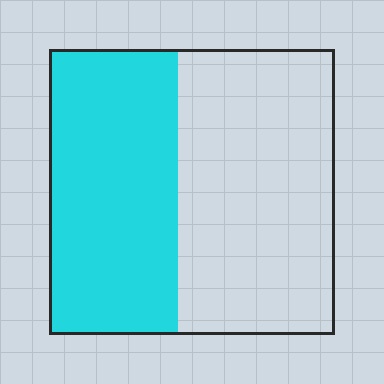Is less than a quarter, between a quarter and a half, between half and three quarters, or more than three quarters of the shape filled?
Between a quarter and a half.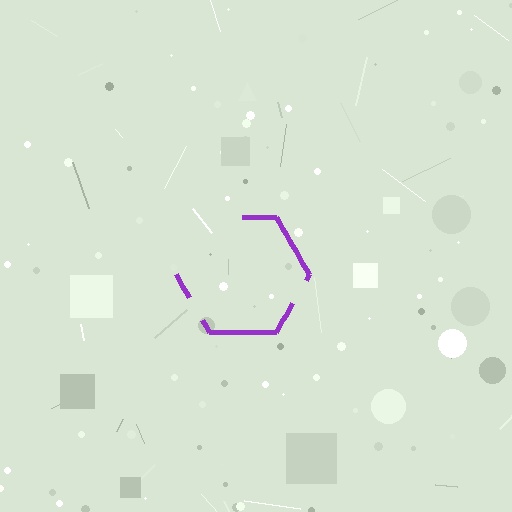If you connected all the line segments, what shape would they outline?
They would outline a hexagon.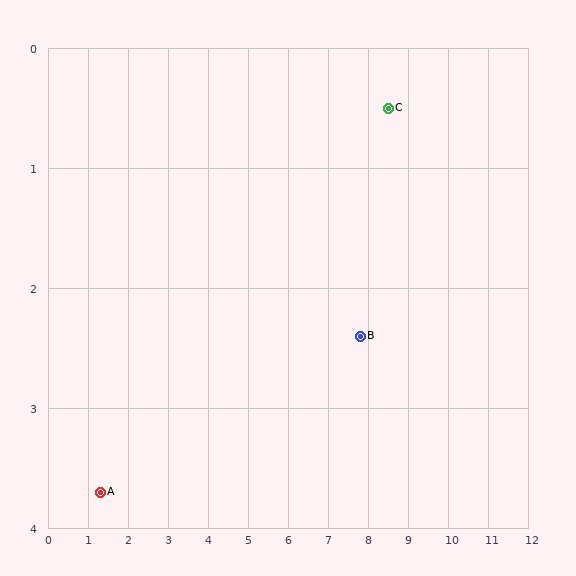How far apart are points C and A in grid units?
Points C and A are about 7.9 grid units apart.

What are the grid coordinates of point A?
Point A is at approximately (1.3, 3.7).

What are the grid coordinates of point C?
Point C is at approximately (8.5, 0.5).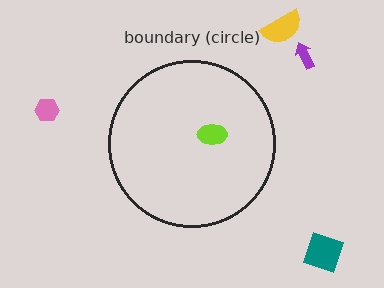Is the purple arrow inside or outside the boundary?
Outside.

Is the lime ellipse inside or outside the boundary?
Inside.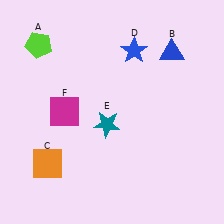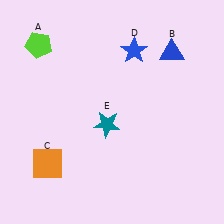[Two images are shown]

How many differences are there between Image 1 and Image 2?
There is 1 difference between the two images.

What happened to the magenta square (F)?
The magenta square (F) was removed in Image 2. It was in the top-left area of Image 1.